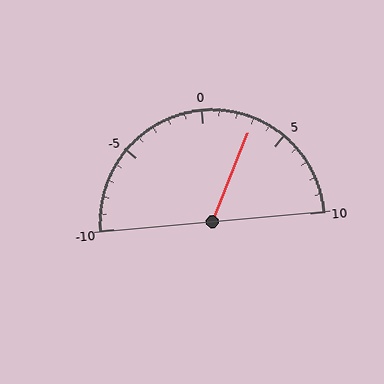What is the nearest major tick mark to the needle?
The nearest major tick mark is 5.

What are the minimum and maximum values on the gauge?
The gauge ranges from -10 to 10.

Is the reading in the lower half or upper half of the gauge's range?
The reading is in the upper half of the range (-10 to 10).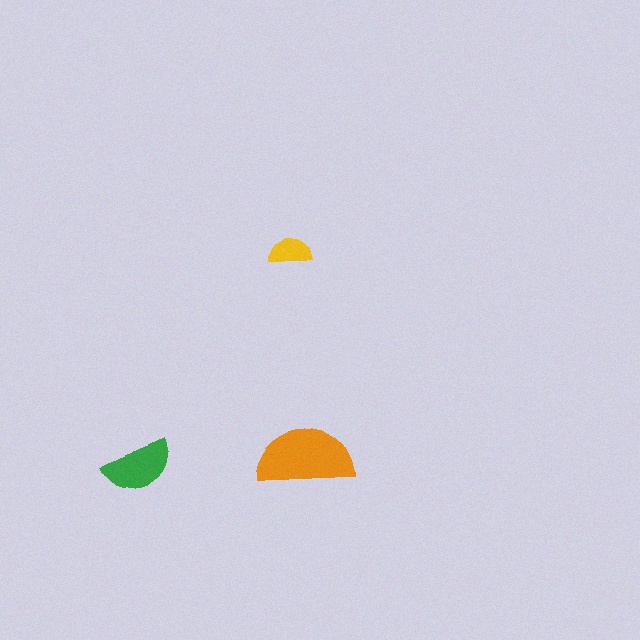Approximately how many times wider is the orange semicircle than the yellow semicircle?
About 2 times wider.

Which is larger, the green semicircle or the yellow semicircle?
The green one.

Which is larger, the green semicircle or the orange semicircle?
The orange one.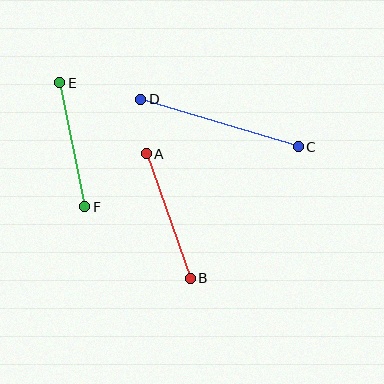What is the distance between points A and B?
The distance is approximately 132 pixels.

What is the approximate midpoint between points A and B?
The midpoint is at approximately (168, 216) pixels.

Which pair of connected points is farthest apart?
Points C and D are farthest apart.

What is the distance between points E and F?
The distance is approximately 127 pixels.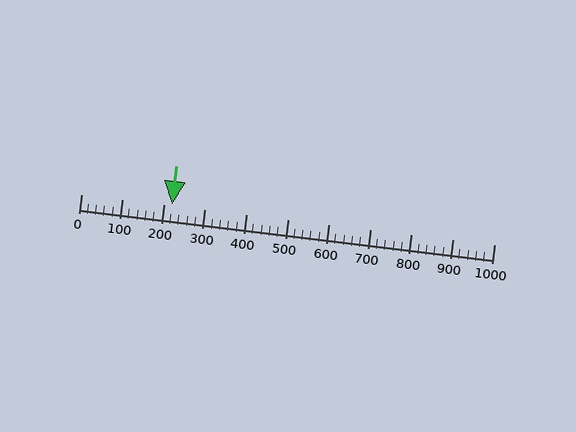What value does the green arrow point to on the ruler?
The green arrow points to approximately 221.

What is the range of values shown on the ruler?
The ruler shows values from 0 to 1000.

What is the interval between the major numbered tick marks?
The major tick marks are spaced 100 units apart.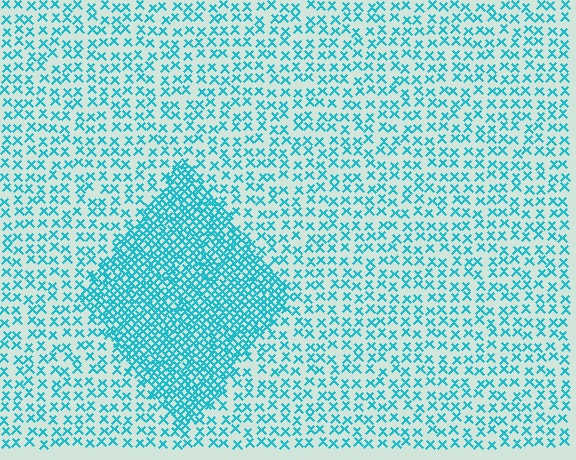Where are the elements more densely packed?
The elements are more densely packed inside the diamond boundary.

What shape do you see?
I see a diamond.